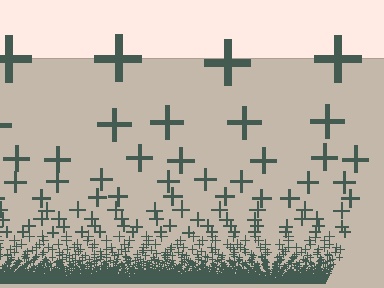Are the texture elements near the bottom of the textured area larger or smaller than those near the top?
Smaller. The gradient is inverted — elements near the bottom are smaller and denser.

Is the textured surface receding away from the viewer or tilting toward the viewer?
The surface appears to tilt toward the viewer. Texture elements get larger and sparser toward the top.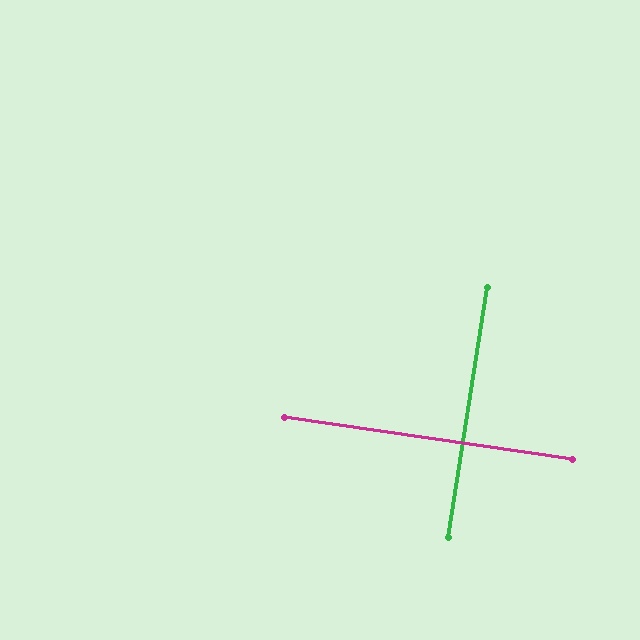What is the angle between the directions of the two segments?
Approximately 90 degrees.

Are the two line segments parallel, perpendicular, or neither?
Perpendicular — they meet at approximately 90°.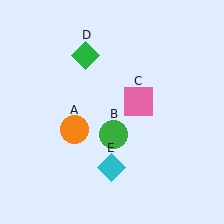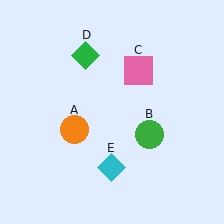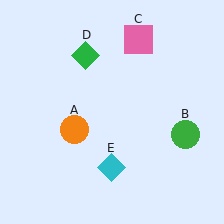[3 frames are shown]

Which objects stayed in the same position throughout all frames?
Orange circle (object A) and green diamond (object D) and cyan diamond (object E) remained stationary.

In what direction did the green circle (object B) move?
The green circle (object B) moved right.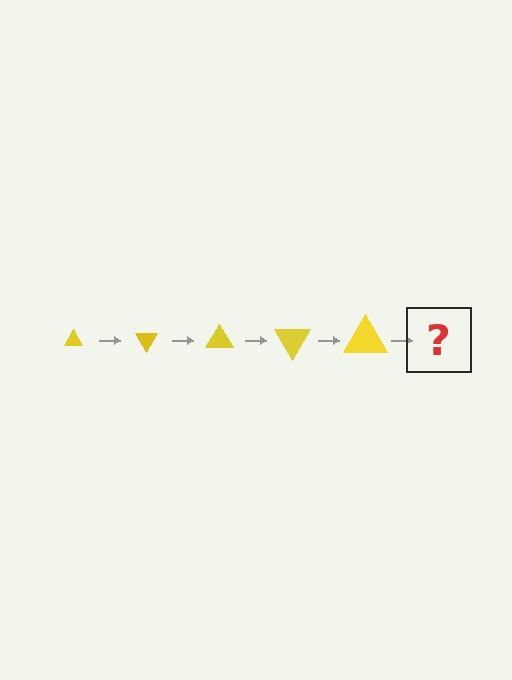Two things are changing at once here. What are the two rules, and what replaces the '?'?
The two rules are that the triangle grows larger each step and it rotates 60 degrees each step. The '?' should be a triangle, larger than the previous one and rotated 300 degrees from the start.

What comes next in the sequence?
The next element should be a triangle, larger than the previous one and rotated 300 degrees from the start.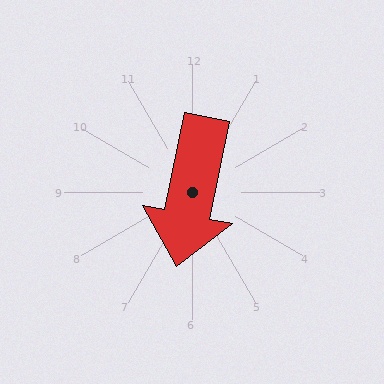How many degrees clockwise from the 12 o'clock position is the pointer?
Approximately 191 degrees.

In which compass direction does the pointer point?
South.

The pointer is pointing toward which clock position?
Roughly 6 o'clock.